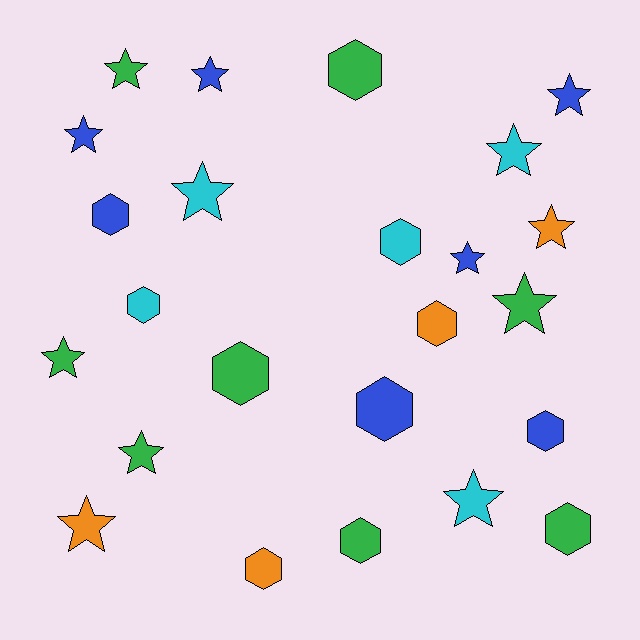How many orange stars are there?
There are 2 orange stars.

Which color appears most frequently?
Green, with 8 objects.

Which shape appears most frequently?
Star, with 13 objects.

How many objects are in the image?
There are 24 objects.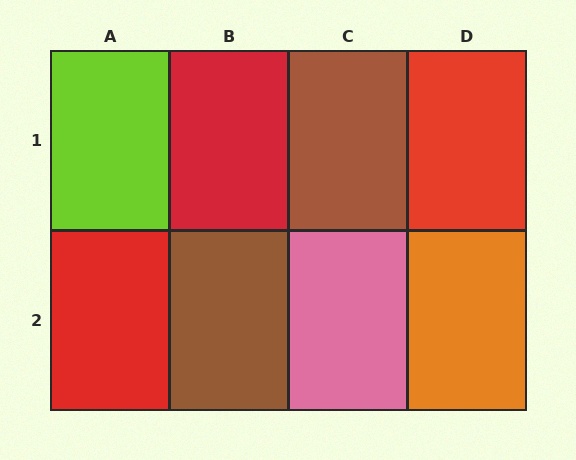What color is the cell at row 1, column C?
Brown.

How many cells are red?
3 cells are red.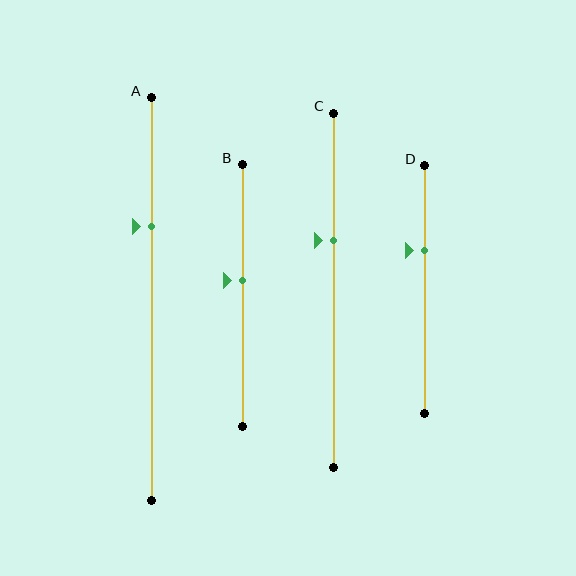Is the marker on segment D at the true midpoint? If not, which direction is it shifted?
No, the marker on segment D is shifted upward by about 16% of the segment length.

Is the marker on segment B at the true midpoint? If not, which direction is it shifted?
No, the marker on segment B is shifted upward by about 6% of the segment length.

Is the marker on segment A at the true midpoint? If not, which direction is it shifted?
No, the marker on segment A is shifted upward by about 18% of the segment length.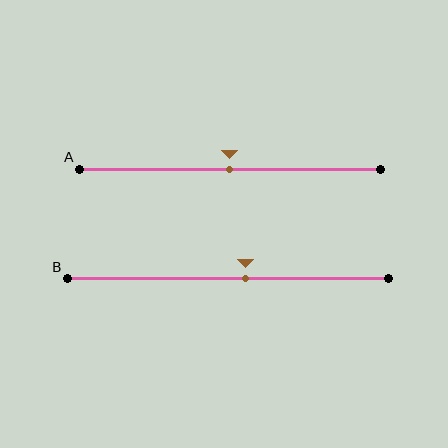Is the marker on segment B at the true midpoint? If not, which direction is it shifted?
No, the marker on segment B is shifted to the right by about 6% of the segment length.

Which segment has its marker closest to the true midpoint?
Segment A has its marker closest to the true midpoint.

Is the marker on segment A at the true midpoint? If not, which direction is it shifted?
Yes, the marker on segment A is at the true midpoint.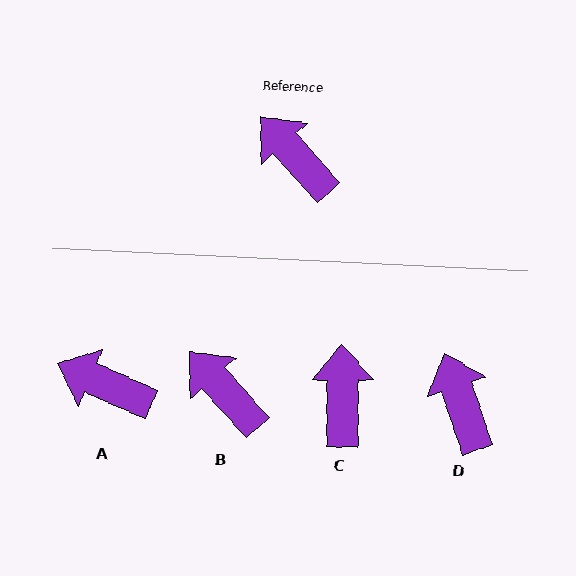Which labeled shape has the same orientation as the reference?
B.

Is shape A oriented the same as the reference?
No, it is off by about 25 degrees.